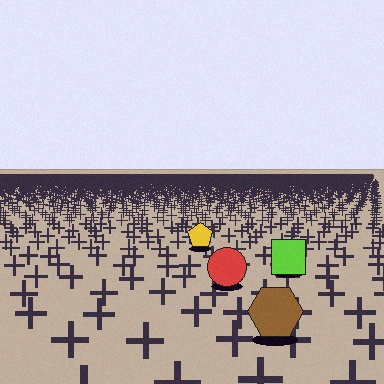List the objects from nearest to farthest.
From nearest to farthest: the brown hexagon, the red circle, the lime square, the yellow pentagon.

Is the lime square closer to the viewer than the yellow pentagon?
Yes. The lime square is closer — you can tell from the texture gradient: the ground texture is coarser near it.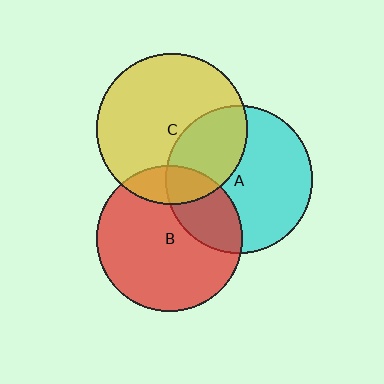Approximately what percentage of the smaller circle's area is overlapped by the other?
Approximately 25%.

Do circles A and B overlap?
Yes.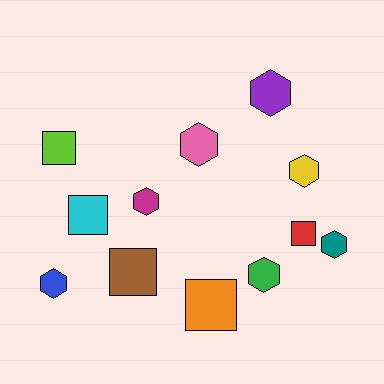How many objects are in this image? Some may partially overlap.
There are 12 objects.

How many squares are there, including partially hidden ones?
There are 5 squares.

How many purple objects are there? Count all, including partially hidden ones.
There is 1 purple object.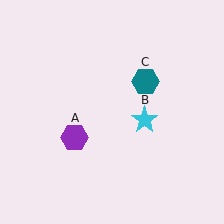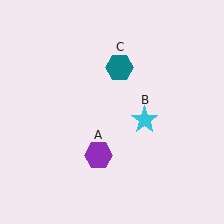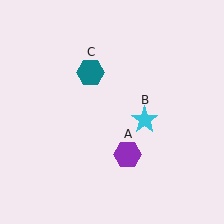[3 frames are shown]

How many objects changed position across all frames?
2 objects changed position: purple hexagon (object A), teal hexagon (object C).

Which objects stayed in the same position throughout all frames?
Cyan star (object B) remained stationary.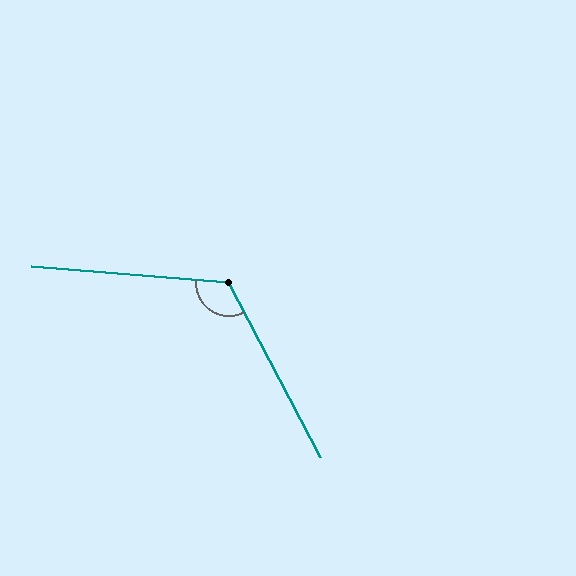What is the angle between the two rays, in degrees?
Approximately 122 degrees.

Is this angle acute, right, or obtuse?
It is obtuse.